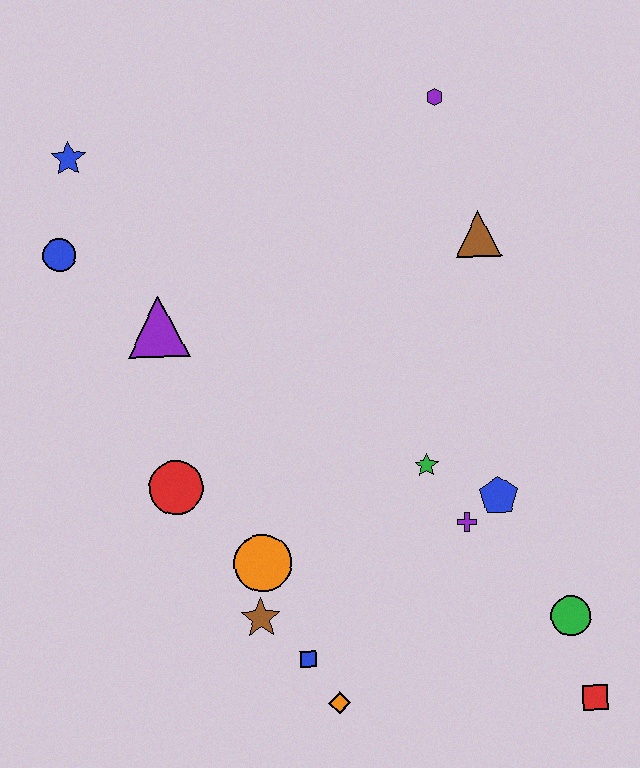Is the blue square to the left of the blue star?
No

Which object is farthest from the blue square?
The purple hexagon is farthest from the blue square.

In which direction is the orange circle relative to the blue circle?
The orange circle is below the blue circle.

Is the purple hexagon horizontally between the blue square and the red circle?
No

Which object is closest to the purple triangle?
The blue circle is closest to the purple triangle.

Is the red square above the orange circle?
No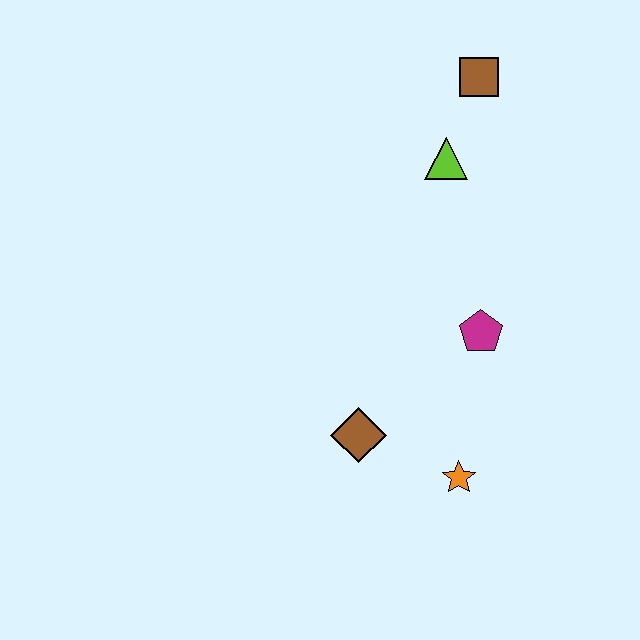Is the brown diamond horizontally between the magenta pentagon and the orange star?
No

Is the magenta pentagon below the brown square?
Yes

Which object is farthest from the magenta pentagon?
The brown square is farthest from the magenta pentagon.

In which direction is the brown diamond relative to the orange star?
The brown diamond is to the left of the orange star.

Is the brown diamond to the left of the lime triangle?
Yes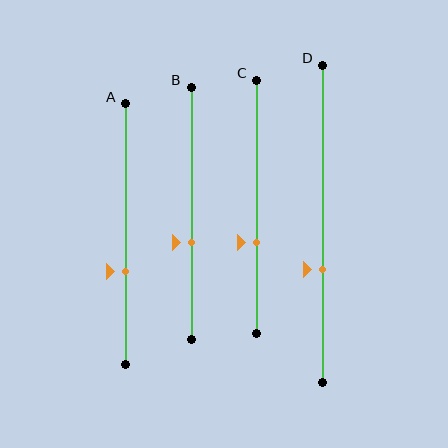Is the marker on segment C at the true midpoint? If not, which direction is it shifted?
No, the marker on segment C is shifted downward by about 14% of the segment length.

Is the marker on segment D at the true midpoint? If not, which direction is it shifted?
No, the marker on segment D is shifted downward by about 14% of the segment length.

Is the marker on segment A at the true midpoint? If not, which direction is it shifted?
No, the marker on segment A is shifted downward by about 14% of the segment length.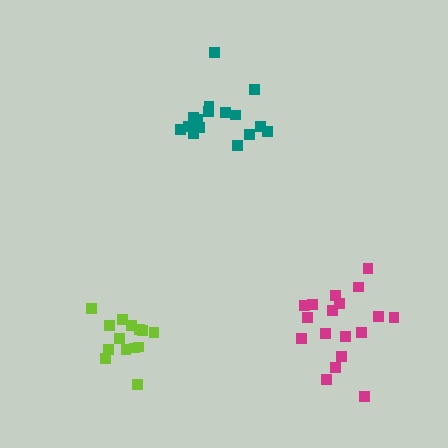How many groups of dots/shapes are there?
There are 3 groups.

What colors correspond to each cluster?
The clusters are colored: magenta, teal, lime.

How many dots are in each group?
Group 1: 18 dots, Group 2: 16 dots, Group 3: 14 dots (48 total).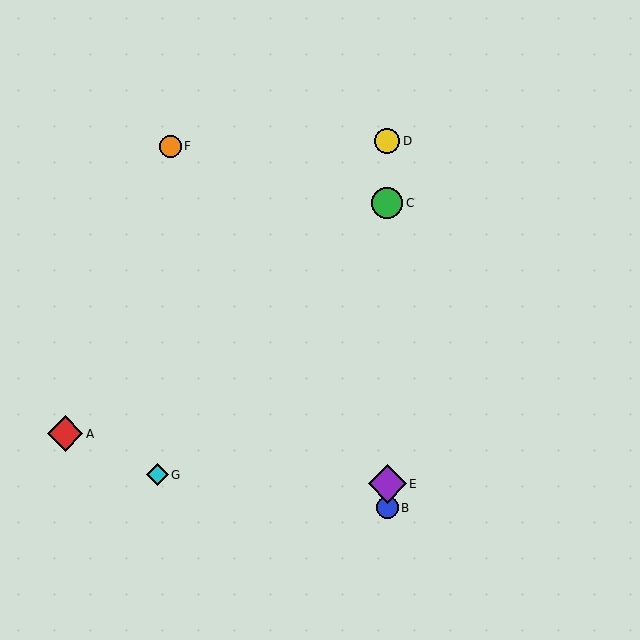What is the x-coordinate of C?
Object C is at x≈387.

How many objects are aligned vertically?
4 objects (B, C, D, E) are aligned vertically.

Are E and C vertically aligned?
Yes, both are at x≈387.